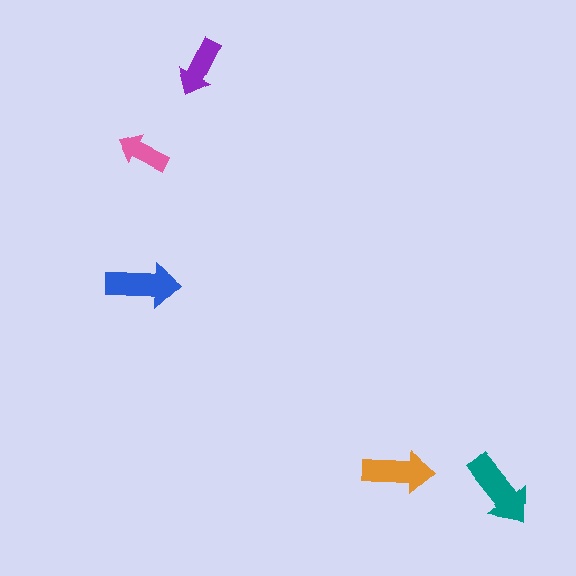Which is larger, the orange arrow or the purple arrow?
The orange one.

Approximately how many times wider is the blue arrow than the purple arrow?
About 1.5 times wider.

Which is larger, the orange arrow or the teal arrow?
The teal one.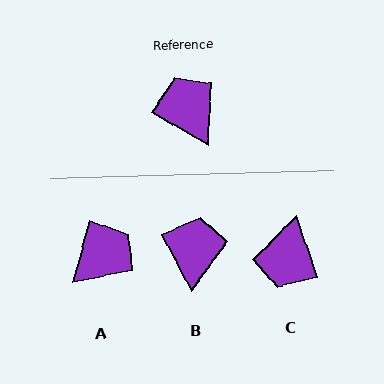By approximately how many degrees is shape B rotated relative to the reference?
Approximately 33 degrees clockwise.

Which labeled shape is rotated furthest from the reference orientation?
C, about 139 degrees away.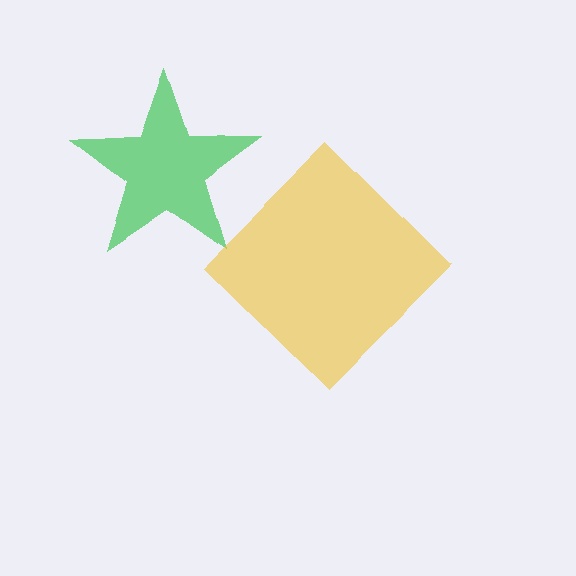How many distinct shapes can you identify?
There are 2 distinct shapes: a green star, a yellow diamond.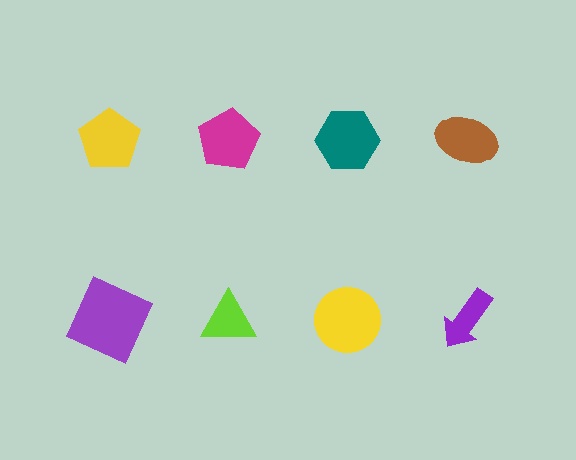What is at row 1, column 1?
A yellow pentagon.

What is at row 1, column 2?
A magenta pentagon.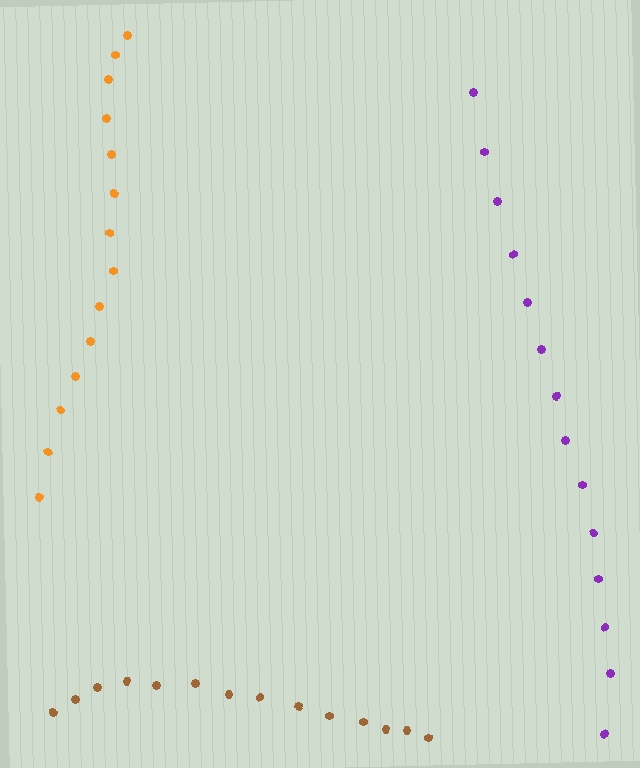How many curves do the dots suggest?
There are 3 distinct paths.